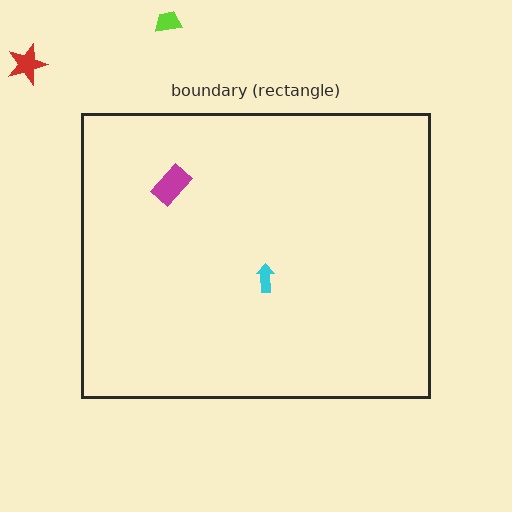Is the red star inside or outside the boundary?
Outside.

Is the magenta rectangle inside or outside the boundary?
Inside.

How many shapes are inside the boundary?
2 inside, 2 outside.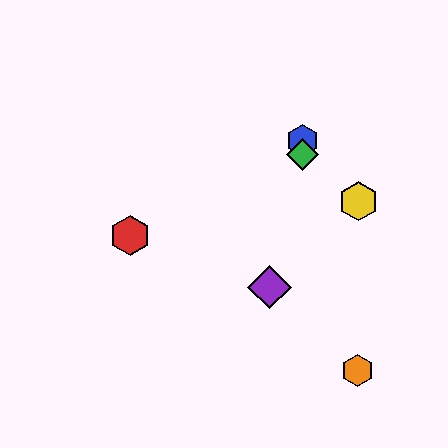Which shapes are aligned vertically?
The blue hexagon, the green diamond are aligned vertically.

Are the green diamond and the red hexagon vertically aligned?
No, the green diamond is at x≈302 and the red hexagon is at x≈130.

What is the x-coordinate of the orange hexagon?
The orange hexagon is at x≈357.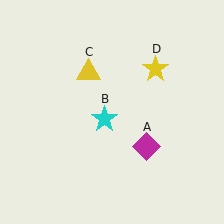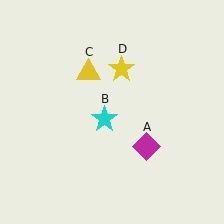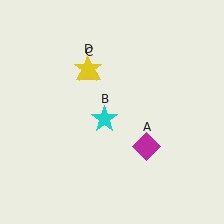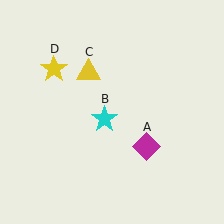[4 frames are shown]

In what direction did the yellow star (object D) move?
The yellow star (object D) moved left.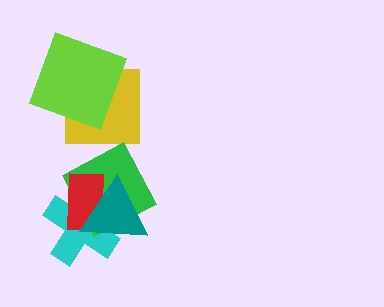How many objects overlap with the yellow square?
1 object overlaps with the yellow square.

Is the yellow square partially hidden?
Yes, it is partially covered by another shape.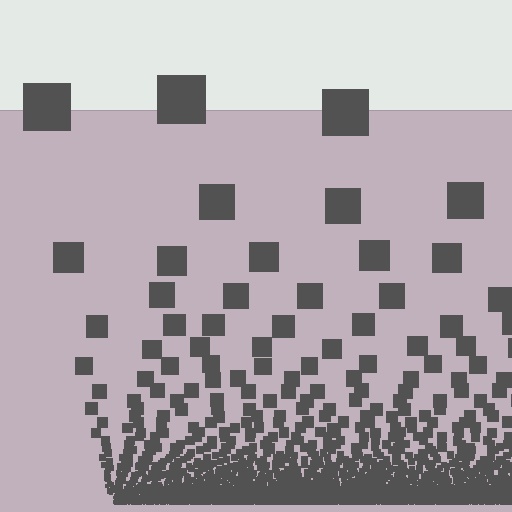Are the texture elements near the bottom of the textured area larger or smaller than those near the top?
Smaller. The gradient is inverted — elements near the bottom are smaller and denser.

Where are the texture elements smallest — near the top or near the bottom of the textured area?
Near the bottom.